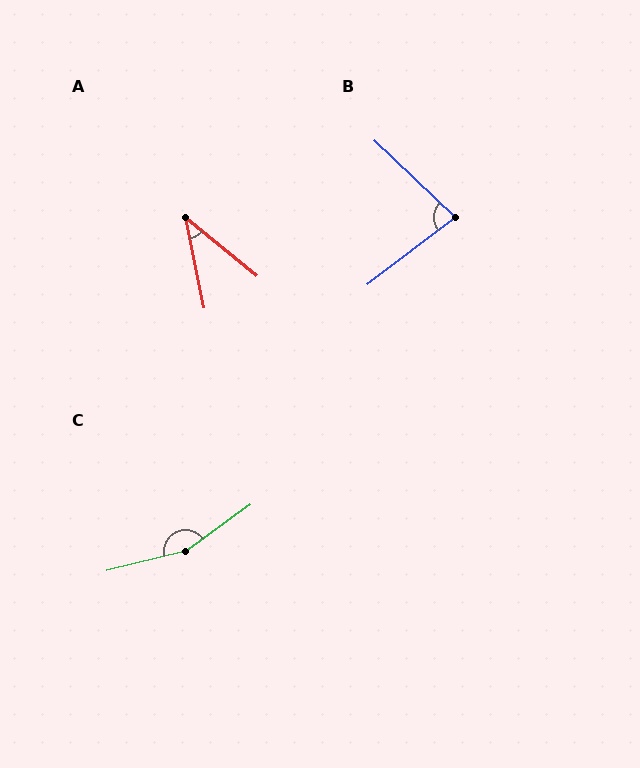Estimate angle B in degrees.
Approximately 81 degrees.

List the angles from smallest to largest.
A (39°), B (81°), C (158°).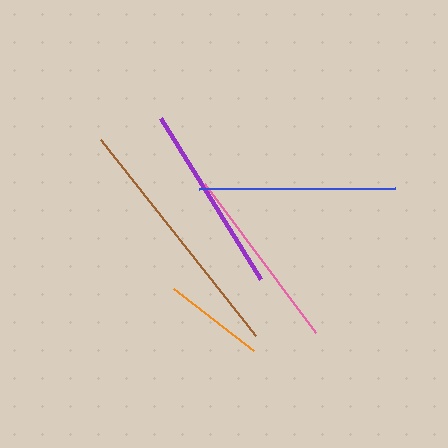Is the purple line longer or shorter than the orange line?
The purple line is longer than the orange line.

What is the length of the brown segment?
The brown segment is approximately 250 pixels long.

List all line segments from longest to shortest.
From longest to shortest: brown, blue, purple, pink, orange.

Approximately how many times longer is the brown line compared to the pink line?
The brown line is approximately 1.3 times the length of the pink line.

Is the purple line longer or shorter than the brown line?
The brown line is longer than the purple line.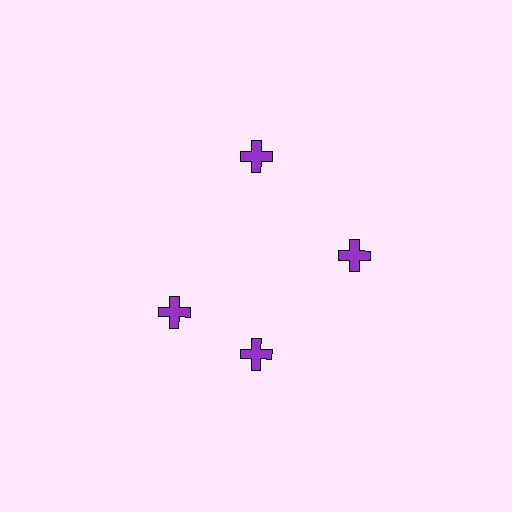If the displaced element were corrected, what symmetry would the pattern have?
It would have 4-fold rotational symmetry — the pattern would map onto itself every 90 degrees.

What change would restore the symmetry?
The symmetry would be restored by rotating it back into even spacing with its neighbors so that all 4 crosses sit at equal angles and equal distance from the center.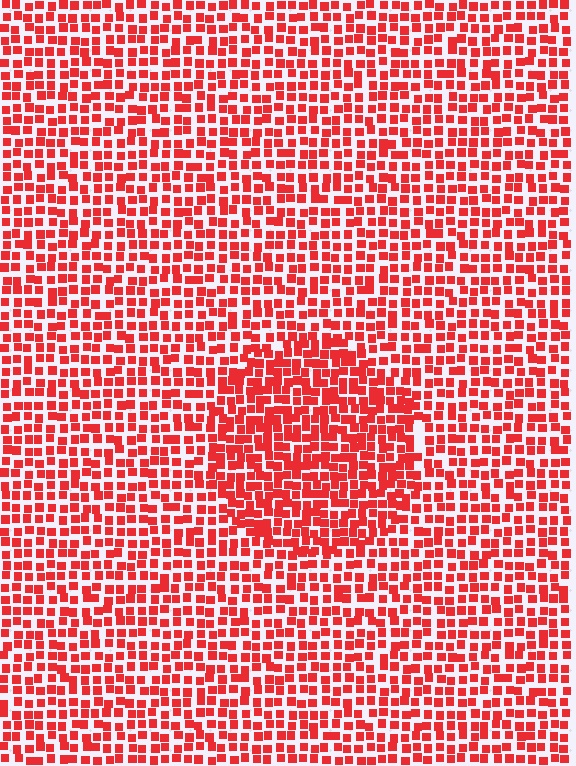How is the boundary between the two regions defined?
The boundary is defined by a change in element density (approximately 1.5x ratio). All elements are the same color, size, and shape.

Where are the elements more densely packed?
The elements are more densely packed inside the circle boundary.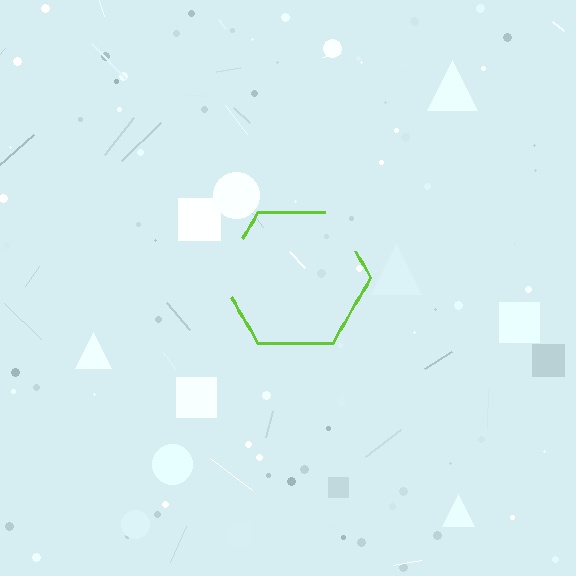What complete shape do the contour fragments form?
The contour fragments form a hexagon.